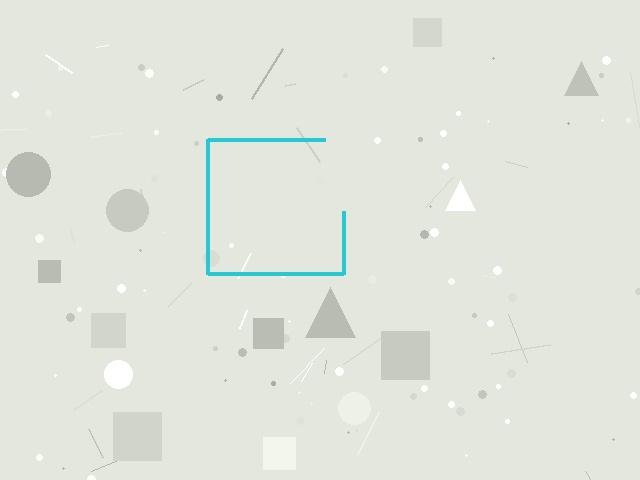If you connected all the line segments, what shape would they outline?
They would outline a square.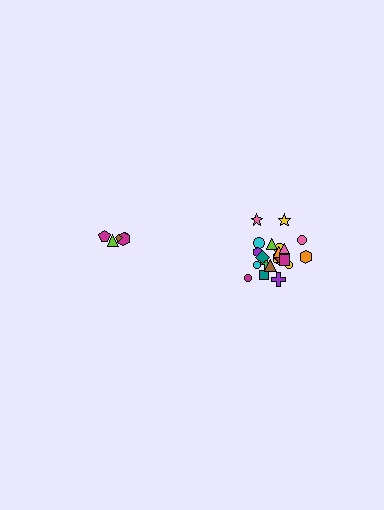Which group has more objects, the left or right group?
The right group.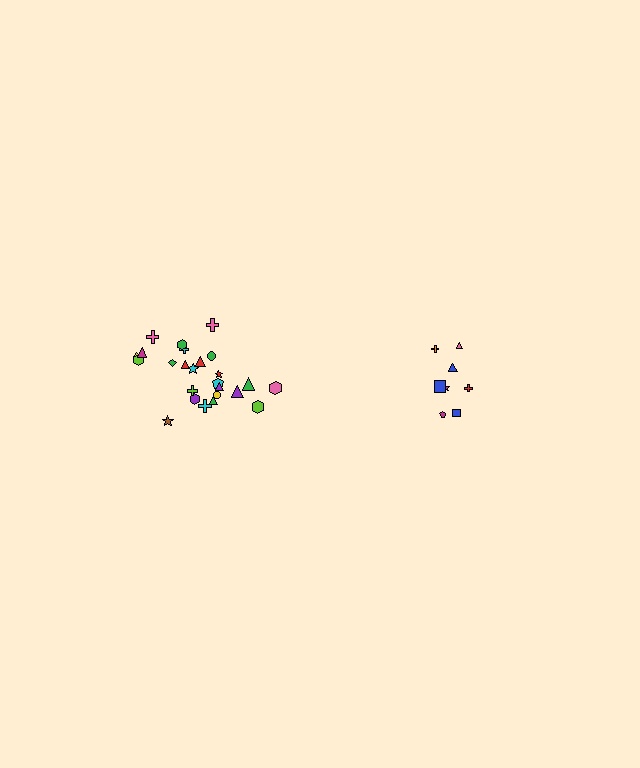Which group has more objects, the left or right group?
The left group.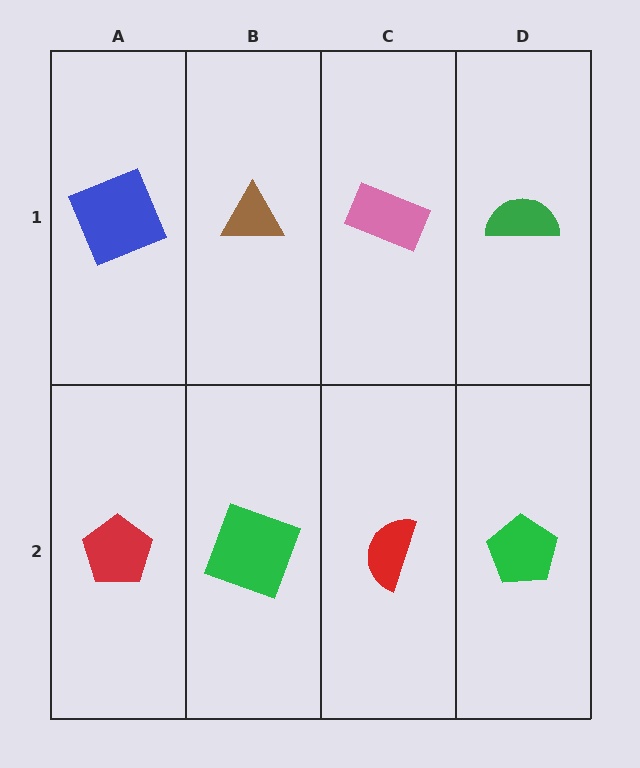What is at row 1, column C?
A pink rectangle.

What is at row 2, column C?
A red semicircle.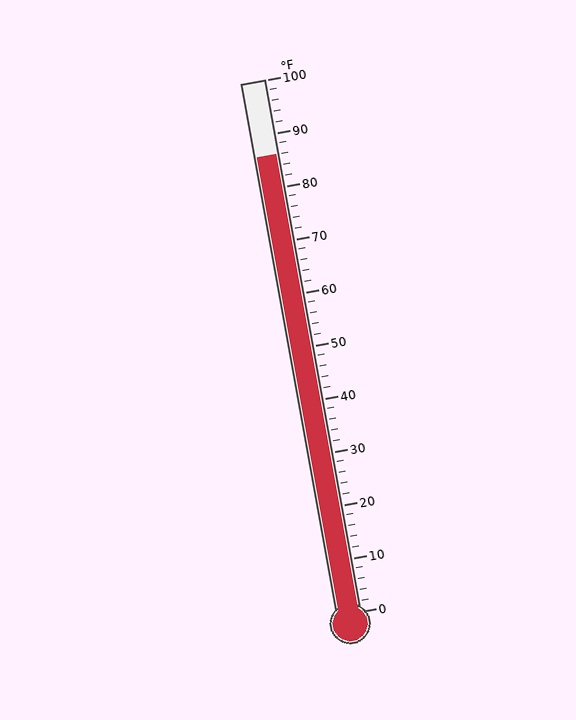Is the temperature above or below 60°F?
The temperature is above 60°F.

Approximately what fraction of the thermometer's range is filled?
The thermometer is filled to approximately 85% of its range.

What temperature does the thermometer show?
The thermometer shows approximately 86°F.